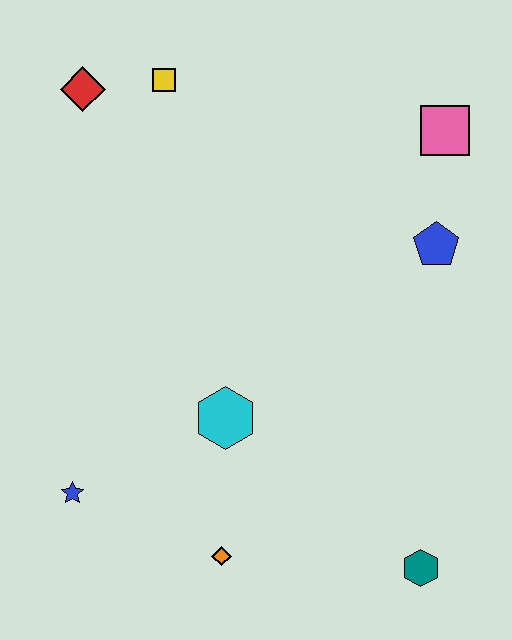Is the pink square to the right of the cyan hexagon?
Yes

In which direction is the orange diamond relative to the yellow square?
The orange diamond is below the yellow square.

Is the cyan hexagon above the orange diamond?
Yes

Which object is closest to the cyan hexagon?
The orange diamond is closest to the cyan hexagon.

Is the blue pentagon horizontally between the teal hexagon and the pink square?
Yes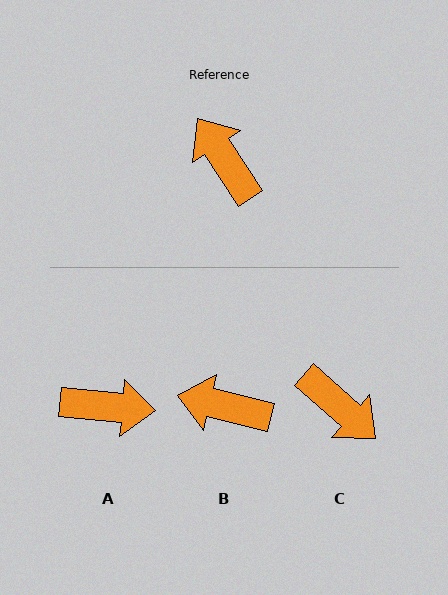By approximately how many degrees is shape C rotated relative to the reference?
Approximately 165 degrees clockwise.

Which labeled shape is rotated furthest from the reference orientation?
C, about 165 degrees away.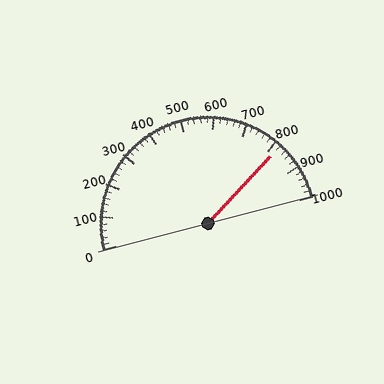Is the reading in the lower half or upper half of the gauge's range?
The reading is in the upper half of the range (0 to 1000).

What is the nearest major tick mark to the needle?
The nearest major tick mark is 800.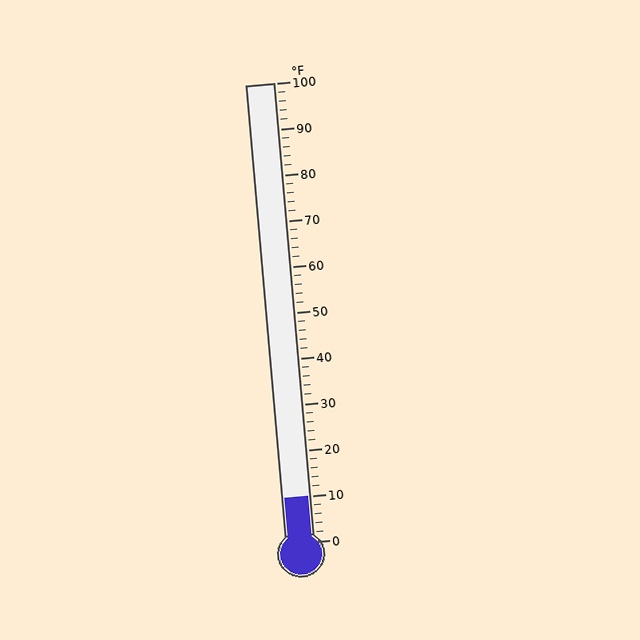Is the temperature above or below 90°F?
The temperature is below 90°F.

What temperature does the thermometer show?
The thermometer shows approximately 10°F.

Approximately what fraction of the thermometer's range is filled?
The thermometer is filled to approximately 10% of its range.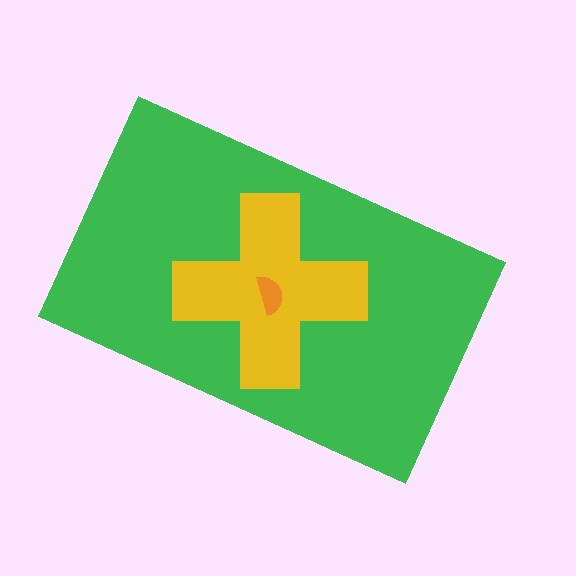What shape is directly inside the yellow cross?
The orange semicircle.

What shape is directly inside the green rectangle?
The yellow cross.